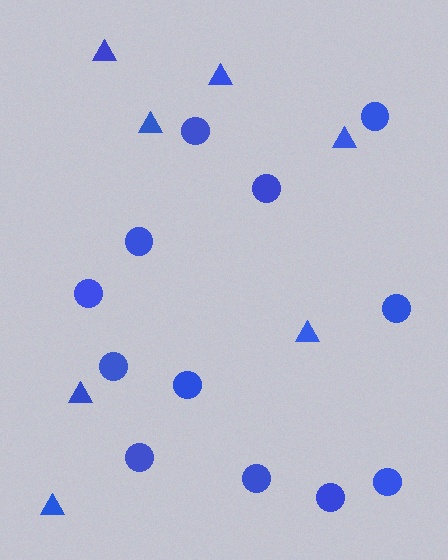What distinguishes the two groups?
There are 2 groups: one group of triangles (7) and one group of circles (12).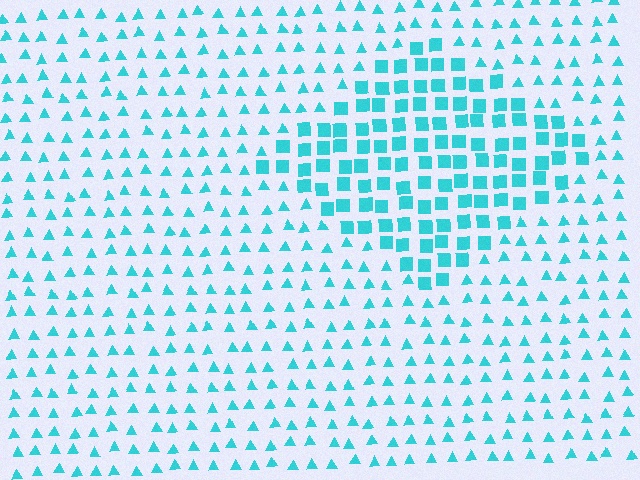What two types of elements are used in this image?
The image uses squares inside the diamond region and triangles outside it.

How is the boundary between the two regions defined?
The boundary is defined by a change in element shape: squares inside vs. triangles outside. All elements share the same color and spacing.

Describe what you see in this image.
The image is filled with small cyan elements arranged in a uniform grid. A diamond-shaped region contains squares, while the surrounding area contains triangles. The boundary is defined purely by the change in element shape.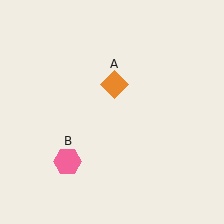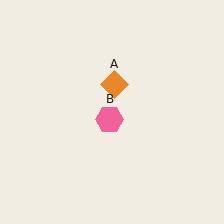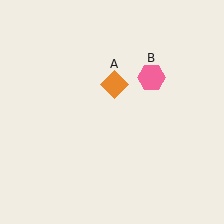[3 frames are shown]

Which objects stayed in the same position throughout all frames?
Orange diamond (object A) remained stationary.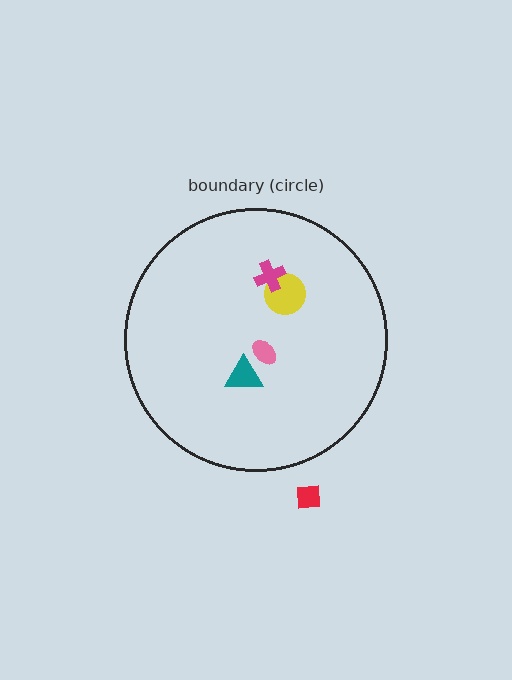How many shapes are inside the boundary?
4 inside, 1 outside.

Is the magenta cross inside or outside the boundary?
Inside.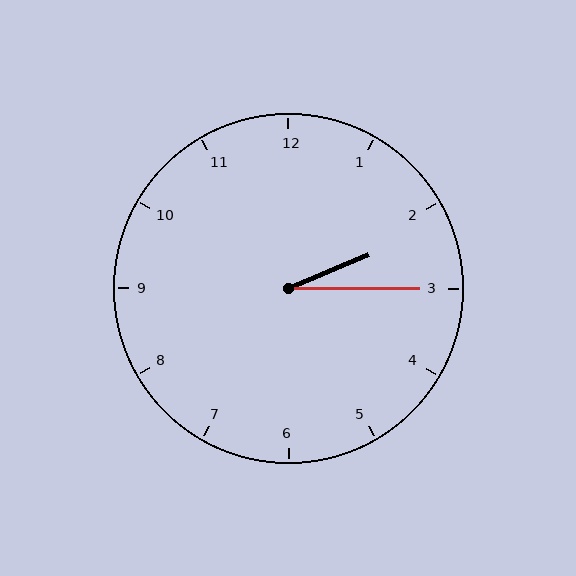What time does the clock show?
2:15.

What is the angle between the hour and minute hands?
Approximately 22 degrees.